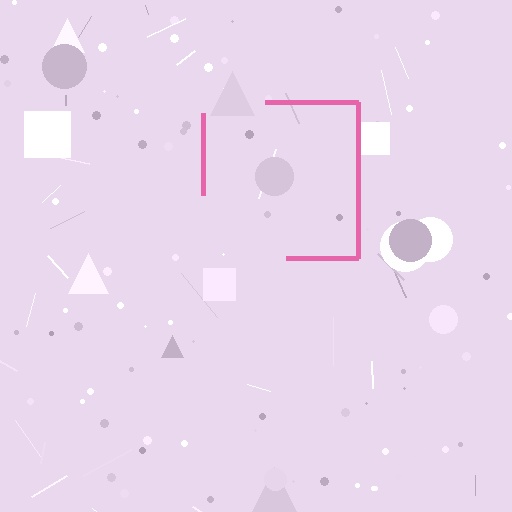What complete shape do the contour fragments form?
The contour fragments form a square.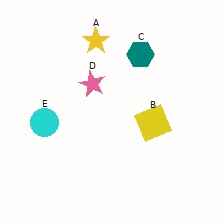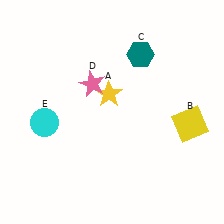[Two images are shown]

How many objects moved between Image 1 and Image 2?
2 objects moved between the two images.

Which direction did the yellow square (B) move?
The yellow square (B) moved right.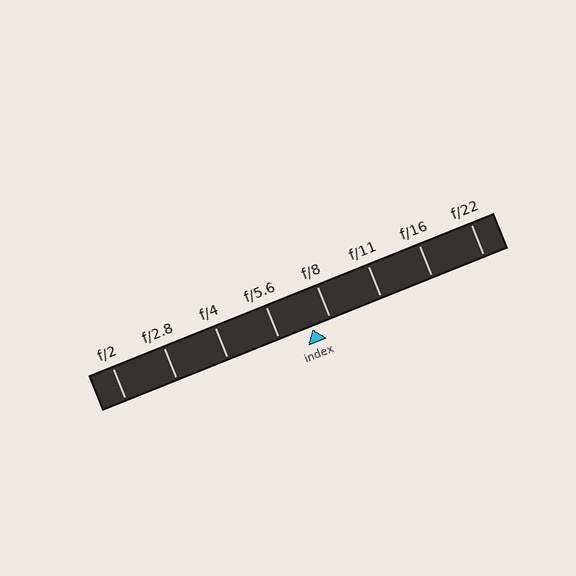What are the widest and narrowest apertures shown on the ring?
The widest aperture shown is f/2 and the narrowest is f/22.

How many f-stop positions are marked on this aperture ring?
There are 8 f-stop positions marked.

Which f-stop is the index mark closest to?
The index mark is closest to f/8.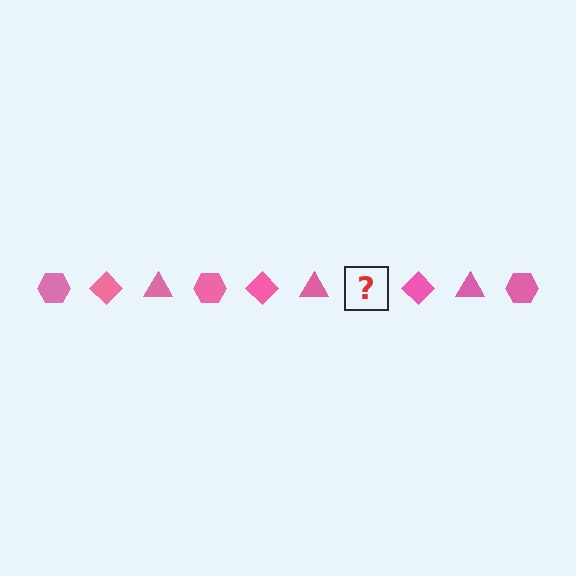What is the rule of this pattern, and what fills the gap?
The rule is that the pattern cycles through hexagon, diamond, triangle shapes in pink. The gap should be filled with a pink hexagon.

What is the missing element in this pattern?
The missing element is a pink hexagon.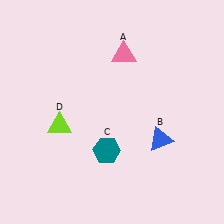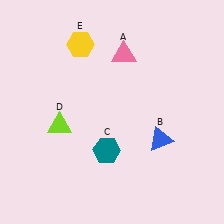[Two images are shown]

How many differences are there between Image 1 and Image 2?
There is 1 difference between the two images.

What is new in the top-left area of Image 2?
A yellow hexagon (E) was added in the top-left area of Image 2.